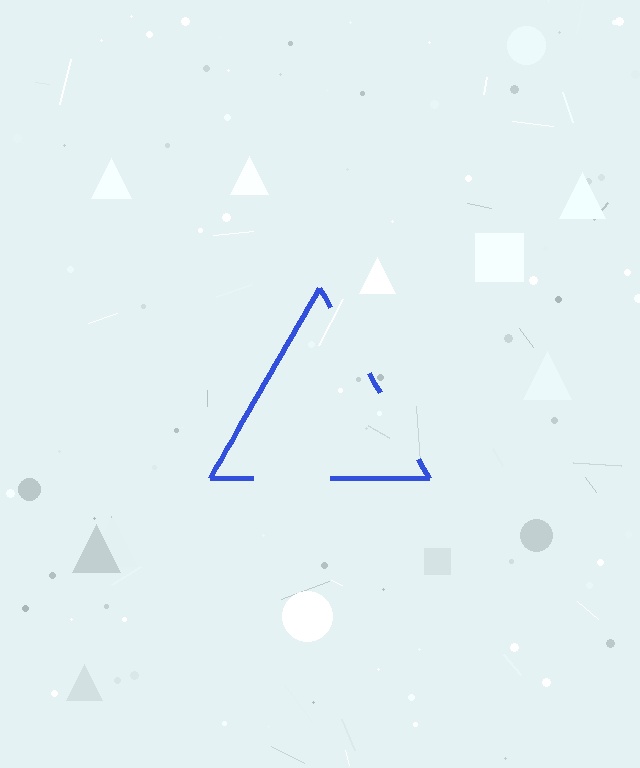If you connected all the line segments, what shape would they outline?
They would outline a triangle.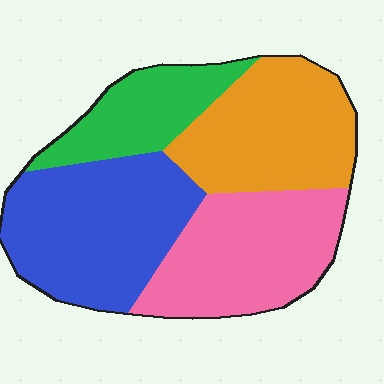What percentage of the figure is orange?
Orange takes up about one quarter (1/4) of the figure.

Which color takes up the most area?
Blue, at roughly 30%.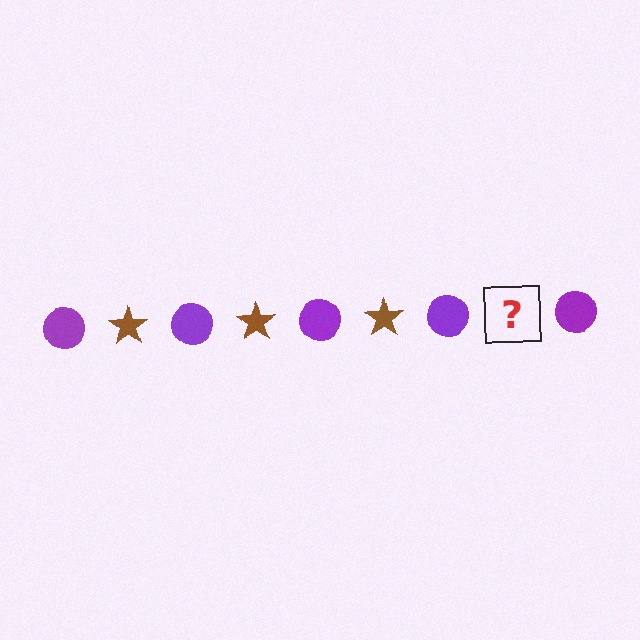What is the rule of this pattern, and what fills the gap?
The rule is that the pattern alternates between purple circle and brown star. The gap should be filled with a brown star.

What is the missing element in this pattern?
The missing element is a brown star.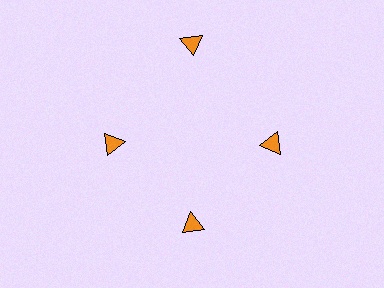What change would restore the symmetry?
The symmetry would be restored by moving it inward, back onto the ring so that all 4 triangles sit at equal angles and equal distance from the center.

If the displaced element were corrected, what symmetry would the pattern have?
It would have 4-fold rotational symmetry — the pattern would map onto itself every 90 degrees.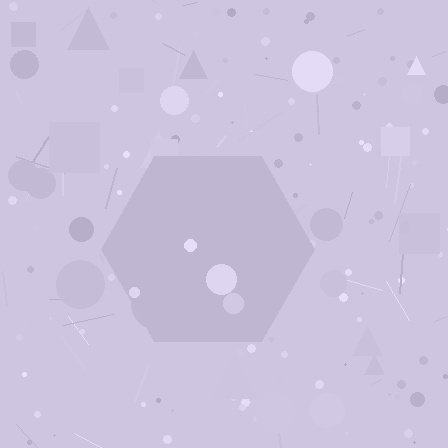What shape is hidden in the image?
A hexagon is hidden in the image.